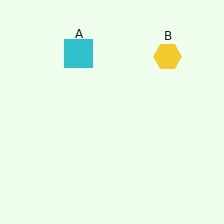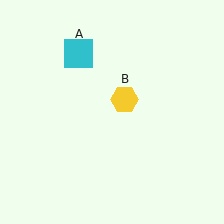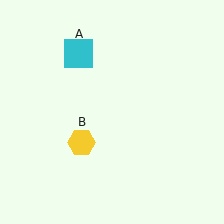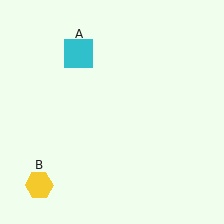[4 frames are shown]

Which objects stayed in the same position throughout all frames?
Cyan square (object A) remained stationary.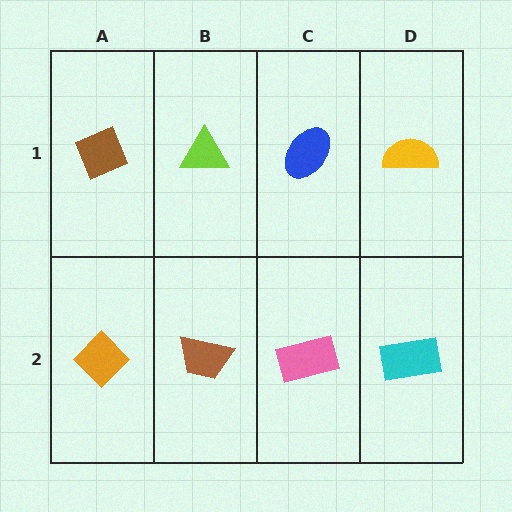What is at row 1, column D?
A yellow semicircle.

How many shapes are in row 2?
4 shapes.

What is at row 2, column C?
A pink rectangle.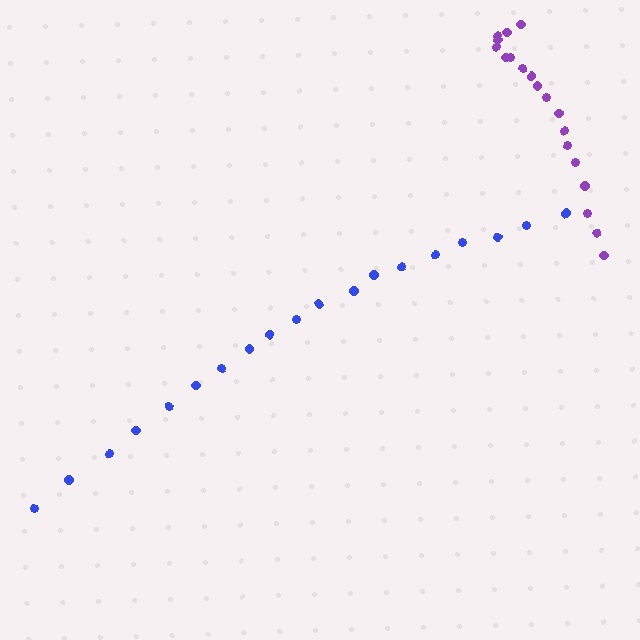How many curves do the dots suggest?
There are 2 distinct paths.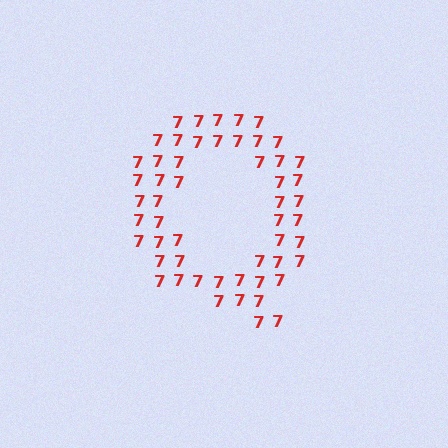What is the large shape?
The large shape is the letter Q.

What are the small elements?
The small elements are digit 7's.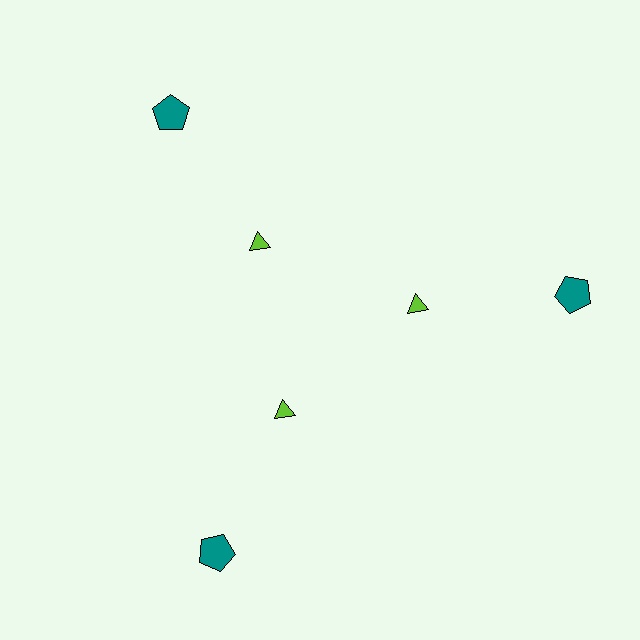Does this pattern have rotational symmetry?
Yes, this pattern has 3-fold rotational symmetry. It looks the same after rotating 120 degrees around the center.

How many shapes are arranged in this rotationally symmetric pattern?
There are 6 shapes, arranged in 3 groups of 2.